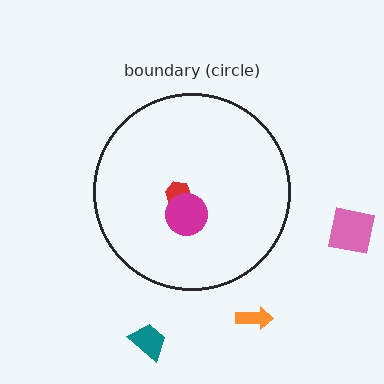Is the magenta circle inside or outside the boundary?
Inside.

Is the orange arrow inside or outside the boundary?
Outside.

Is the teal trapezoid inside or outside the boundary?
Outside.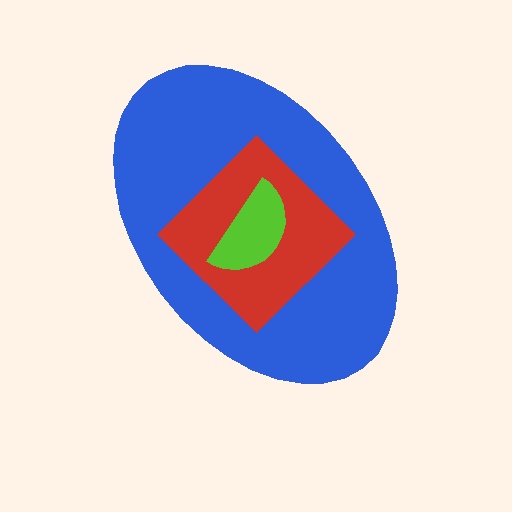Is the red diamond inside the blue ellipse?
Yes.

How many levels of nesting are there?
3.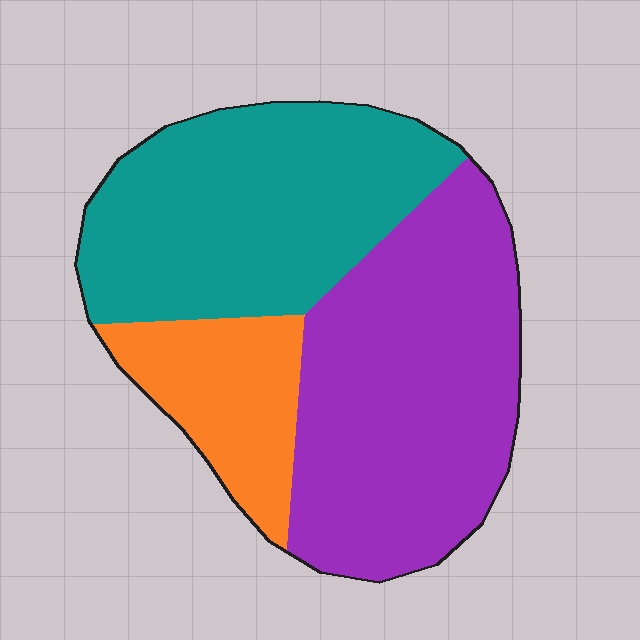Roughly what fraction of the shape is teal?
Teal takes up about three eighths (3/8) of the shape.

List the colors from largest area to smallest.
From largest to smallest: purple, teal, orange.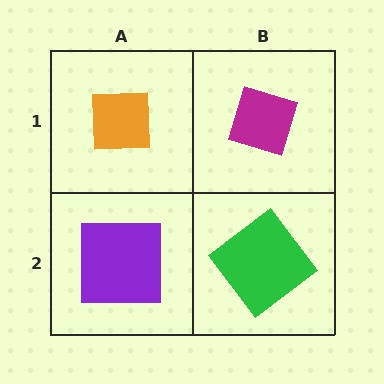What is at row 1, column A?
An orange square.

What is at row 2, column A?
A purple square.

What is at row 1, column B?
A magenta diamond.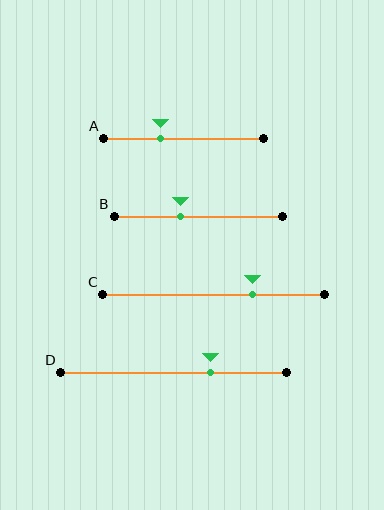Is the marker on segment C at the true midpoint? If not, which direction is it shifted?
No, the marker on segment C is shifted to the right by about 18% of the segment length.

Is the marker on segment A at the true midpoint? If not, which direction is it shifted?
No, the marker on segment A is shifted to the left by about 14% of the segment length.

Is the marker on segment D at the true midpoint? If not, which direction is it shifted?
No, the marker on segment D is shifted to the right by about 16% of the segment length.